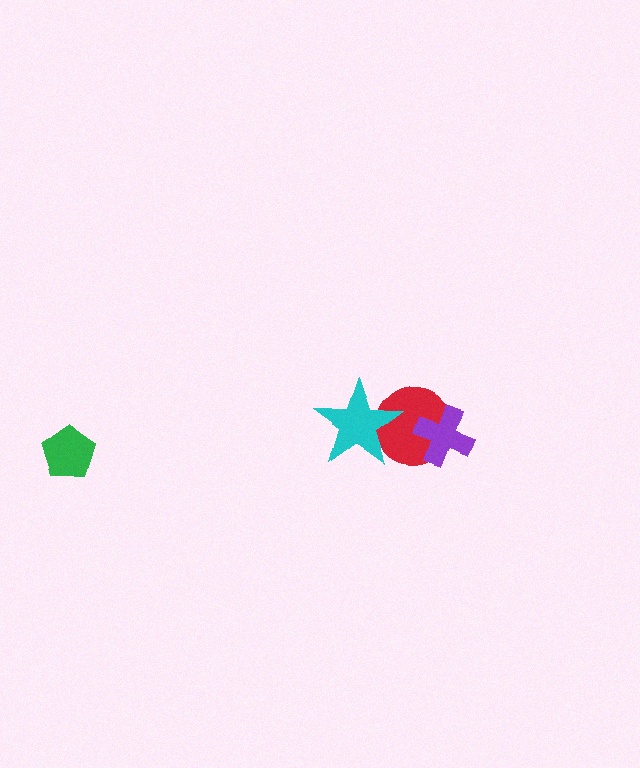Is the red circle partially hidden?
Yes, it is partially covered by another shape.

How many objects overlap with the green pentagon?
0 objects overlap with the green pentagon.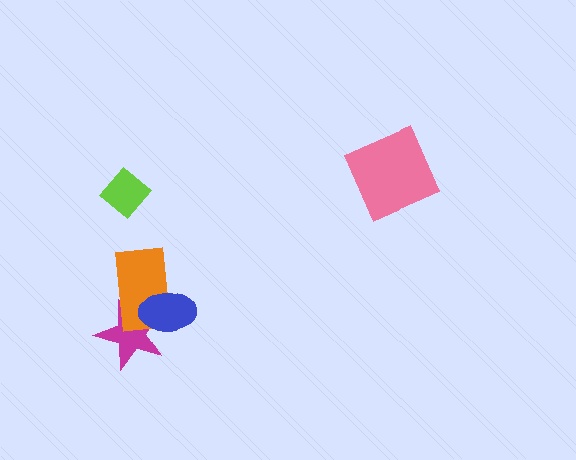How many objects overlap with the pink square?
0 objects overlap with the pink square.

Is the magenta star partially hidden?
Yes, it is partially covered by another shape.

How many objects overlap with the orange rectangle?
2 objects overlap with the orange rectangle.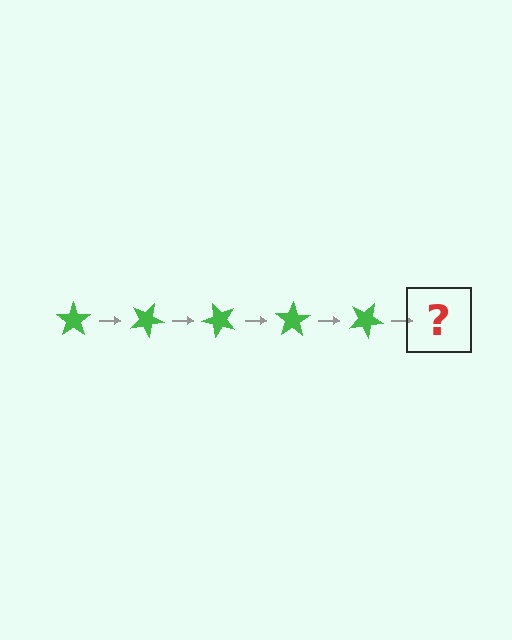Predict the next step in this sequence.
The next step is a green star rotated 125 degrees.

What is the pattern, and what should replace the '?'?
The pattern is that the star rotates 25 degrees each step. The '?' should be a green star rotated 125 degrees.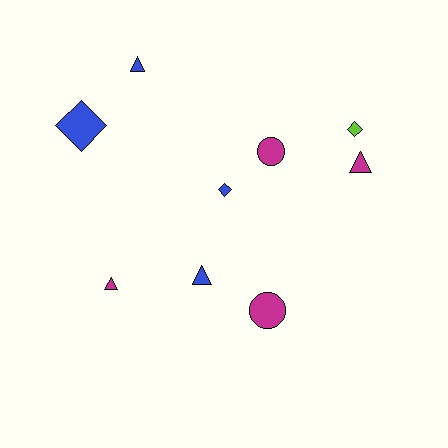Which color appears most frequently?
Magenta, with 4 objects.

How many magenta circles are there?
There are 2 magenta circles.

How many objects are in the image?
There are 9 objects.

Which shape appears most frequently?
Triangle, with 4 objects.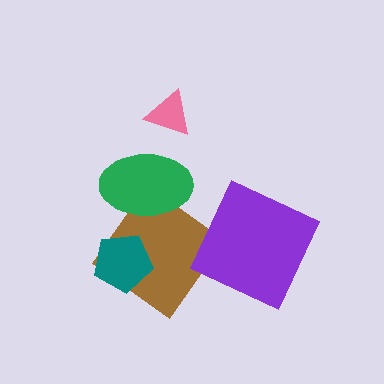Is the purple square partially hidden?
No, no other shape covers it.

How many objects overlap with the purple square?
0 objects overlap with the purple square.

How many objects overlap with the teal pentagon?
1 object overlaps with the teal pentagon.